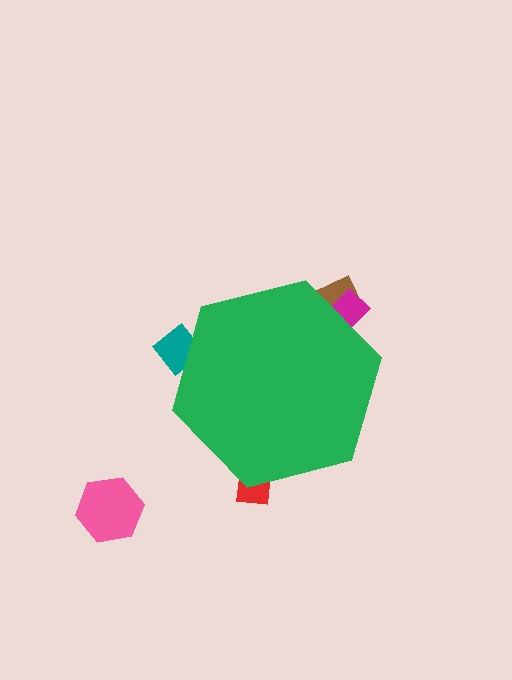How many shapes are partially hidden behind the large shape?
4 shapes are partially hidden.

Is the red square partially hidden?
Yes, the red square is partially hidden behind the green hexagon.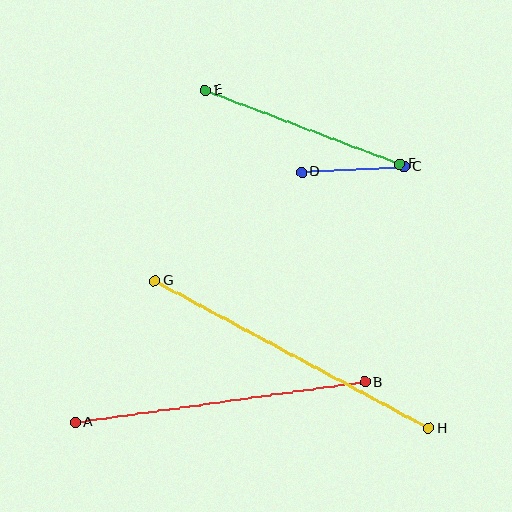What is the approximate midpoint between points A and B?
The midpoint is at approximately (220, 402) pixels.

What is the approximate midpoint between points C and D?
The midpoint is at approximately (353, 169) pixels.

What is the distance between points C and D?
The distance is approximately 103 pixels.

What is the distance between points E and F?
The distance is approximately 208 pixels.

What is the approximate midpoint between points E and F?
The midpoint is at approximately (302, 127) pixels.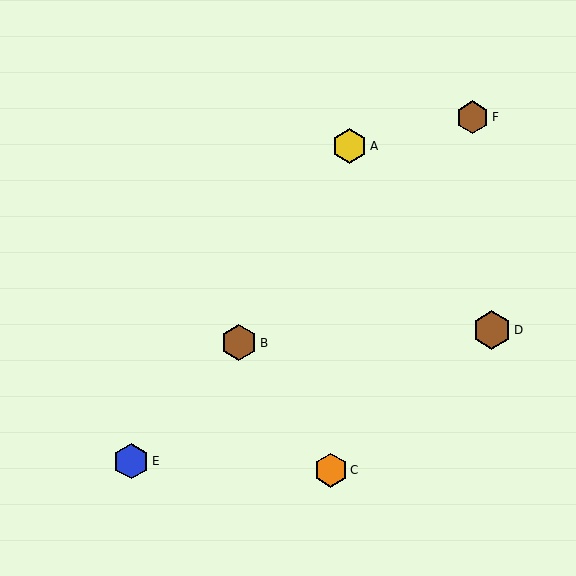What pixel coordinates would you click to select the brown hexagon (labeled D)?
Click at (492, 330) to select the brown hexagon D.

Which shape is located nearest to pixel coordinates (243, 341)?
The brown hexagon (labeled B) at (239, 343) is nearest to that location.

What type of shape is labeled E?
Shape E is a blue hexagon.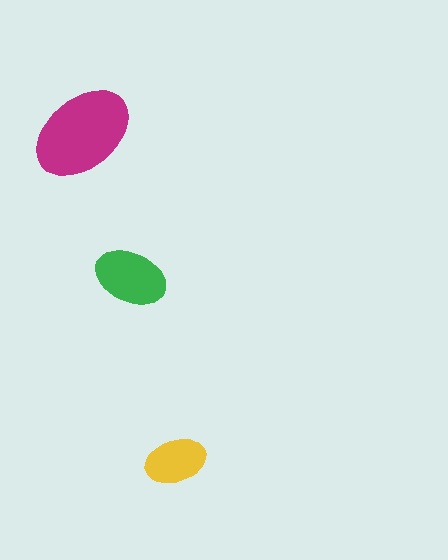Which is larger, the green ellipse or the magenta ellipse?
The magenta one.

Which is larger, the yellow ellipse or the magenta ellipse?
The magenta one.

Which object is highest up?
The magenta ellipse is topmost.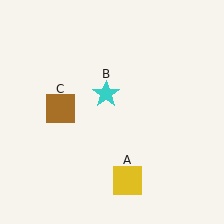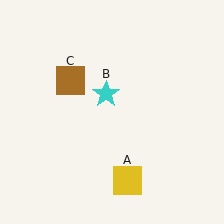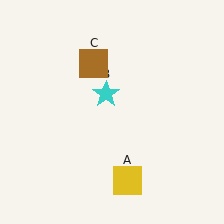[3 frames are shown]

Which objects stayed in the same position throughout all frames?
Yellow square (object A) and cyan star (object B) remained stationary.